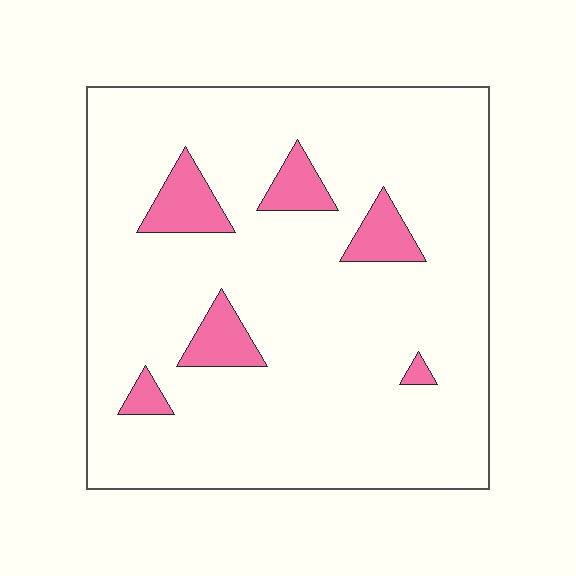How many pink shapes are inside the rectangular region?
6.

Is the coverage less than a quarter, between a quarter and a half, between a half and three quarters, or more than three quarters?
Less than a quarter.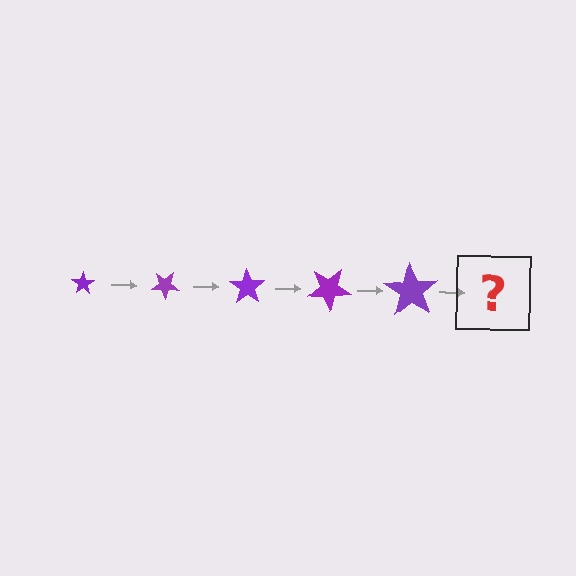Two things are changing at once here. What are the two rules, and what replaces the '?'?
The two rules are that the star grows larger each step and it rotates 35 degrees each step. The '?' should be a star, larger than the previous one and rotated 175 degrees from the start.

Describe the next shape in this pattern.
It should be a star, larger than the previous one and rotated 175 degrees from the start.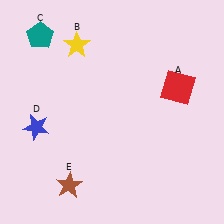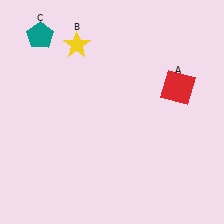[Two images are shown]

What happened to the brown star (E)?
The brown star (E) was removed in Image 2. It was in the bottom-left area of Image 1.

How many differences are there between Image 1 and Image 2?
There are 2 differences between the two images.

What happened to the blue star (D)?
The blue star (D) was removed in Image 2. It was in the bottom-left area of Image 1.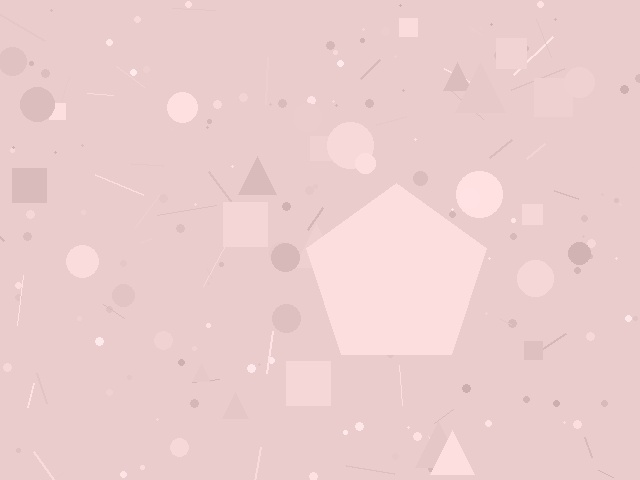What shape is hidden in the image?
A pentagon is hidden in the image.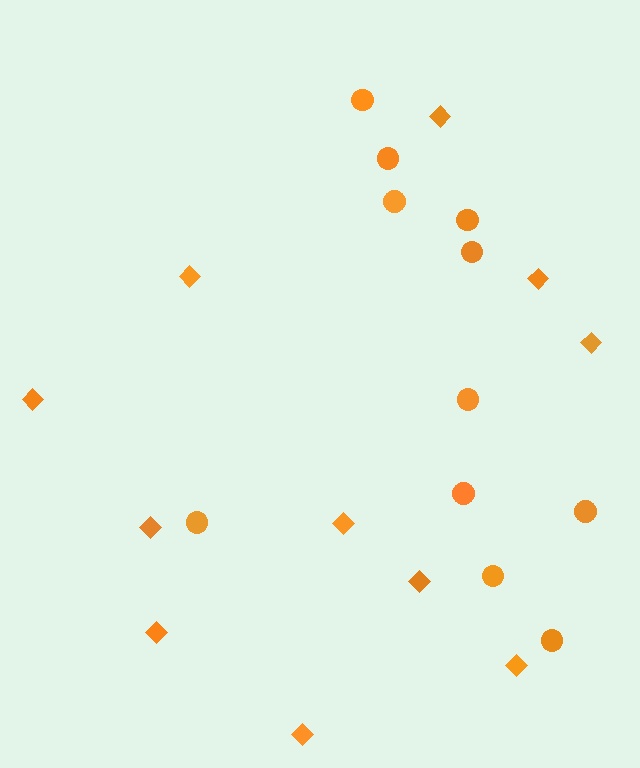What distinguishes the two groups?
There are 2 groups: one group of diamonds (11) and one group of circles (11).